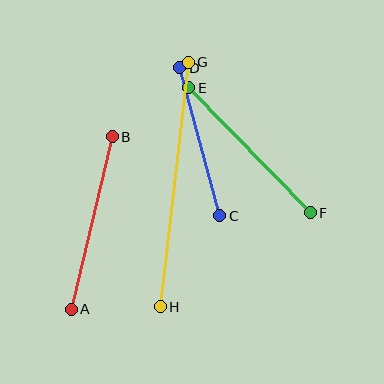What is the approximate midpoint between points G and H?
The midpoint is at approximately (174, 185) pixels.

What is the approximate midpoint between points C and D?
The midpoint is at approximately (200, 142) pixels.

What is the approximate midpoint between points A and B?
The midpoint is at approximately (92, 223) pixels.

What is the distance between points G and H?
The distance is approximately 246 pixels.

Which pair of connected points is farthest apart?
Points G and H are farthest apart.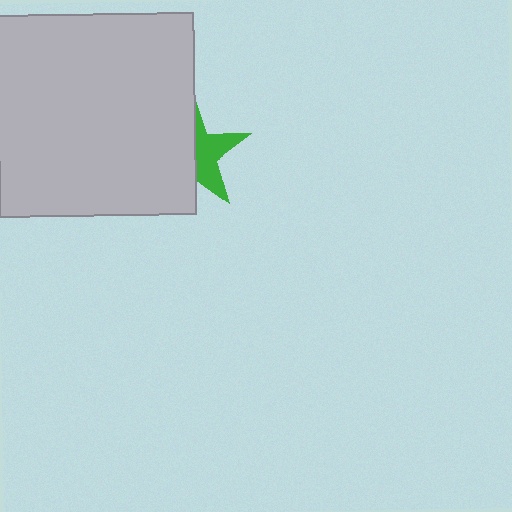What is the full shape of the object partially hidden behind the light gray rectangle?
The partially hidden object is a green star.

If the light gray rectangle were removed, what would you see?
You would see the complete green star.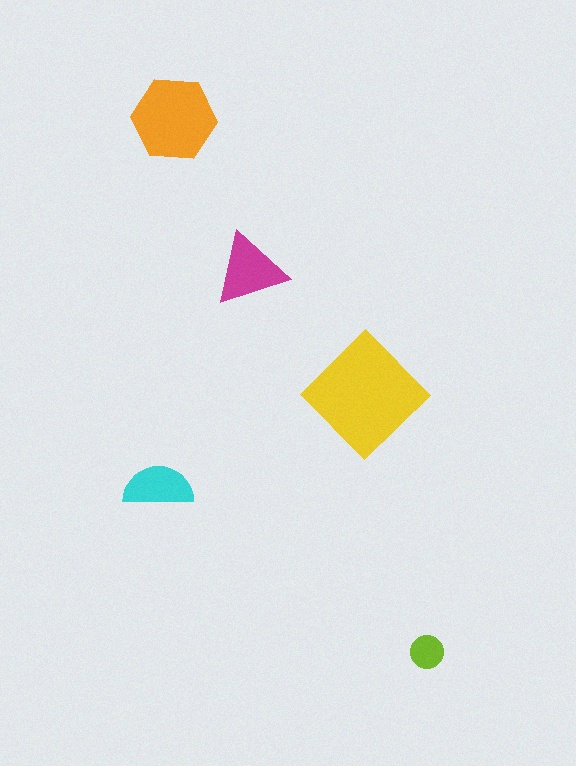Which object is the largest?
The yellow diamond.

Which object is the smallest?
The lime circle.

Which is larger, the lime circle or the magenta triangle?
The magenta triangle.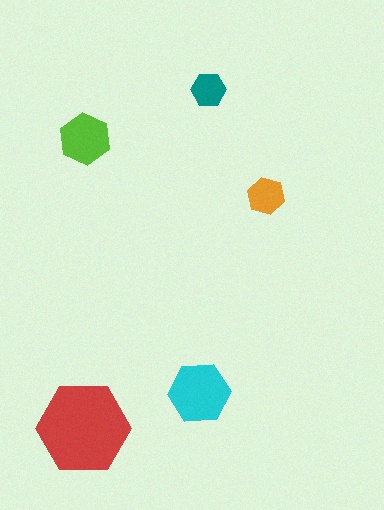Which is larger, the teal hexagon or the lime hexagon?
The lime one.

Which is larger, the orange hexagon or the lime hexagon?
The lime one.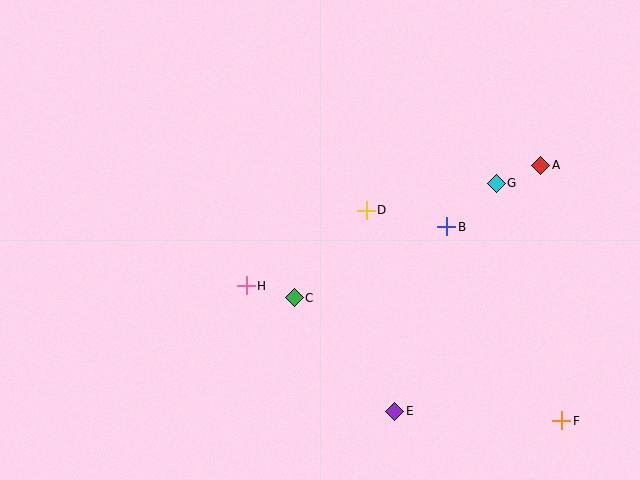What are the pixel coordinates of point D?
Point D is at (366, 210).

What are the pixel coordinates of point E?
Point E is at (395, 411).